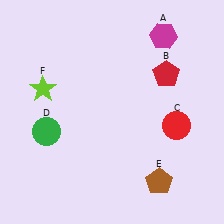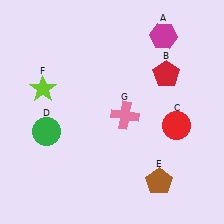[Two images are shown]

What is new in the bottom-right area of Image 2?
A pink cross (G) was added in the bottom-right area of Image 2.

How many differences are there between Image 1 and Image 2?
There is 1 difference between the two images.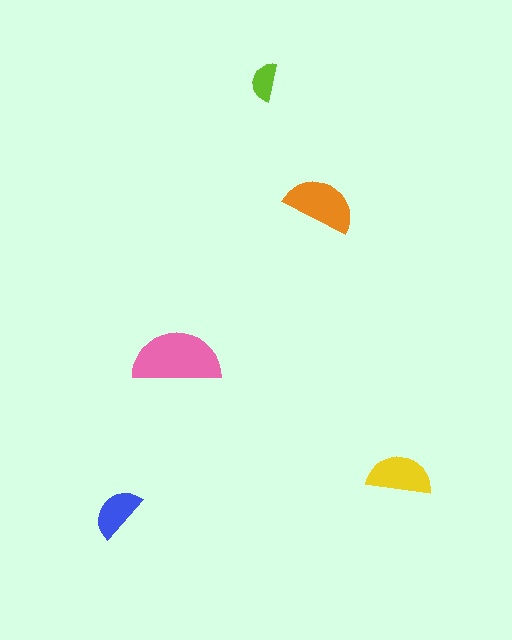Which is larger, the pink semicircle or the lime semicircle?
The pink one.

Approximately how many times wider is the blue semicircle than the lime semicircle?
About 1.5 times wider.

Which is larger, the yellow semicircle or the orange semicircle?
The orange one.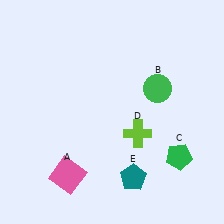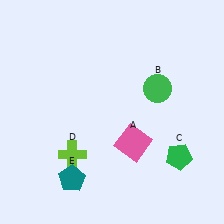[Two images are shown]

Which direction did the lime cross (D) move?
The lime cross (D) moved left.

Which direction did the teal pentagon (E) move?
The teal pentagon (E) moved left.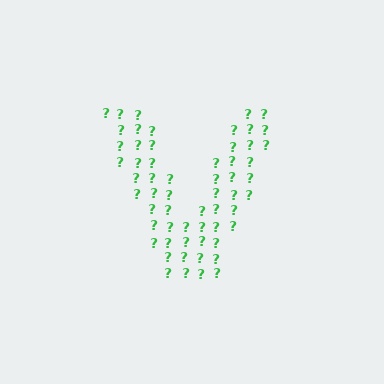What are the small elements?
The small elements are question marks.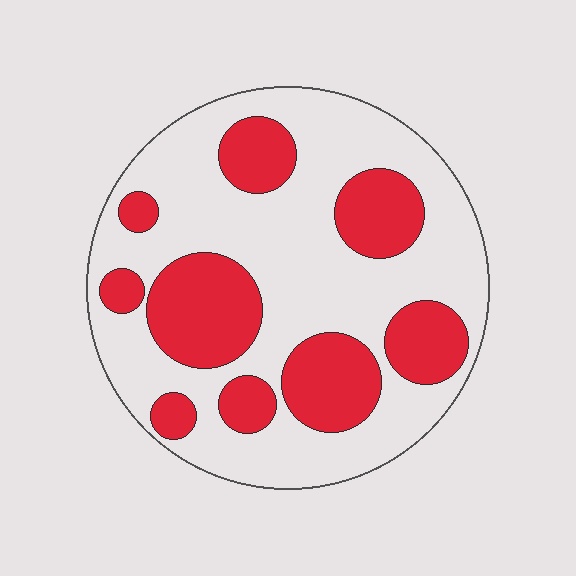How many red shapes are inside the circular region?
9.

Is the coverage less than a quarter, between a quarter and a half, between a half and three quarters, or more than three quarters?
Between a quarter and a half.